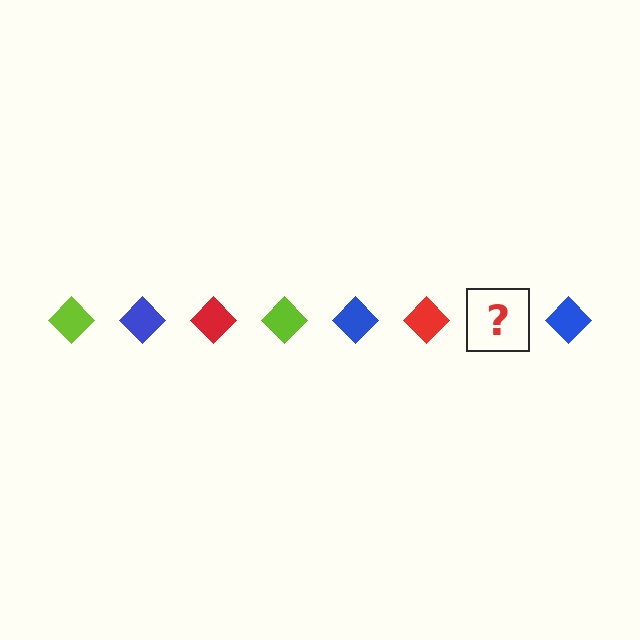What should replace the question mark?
The question mark should be replaced with a lime diamond.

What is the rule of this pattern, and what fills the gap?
The rule is that the pattern cycles through lime, blue, red diamonds. The gap should be filled with a lime diamond.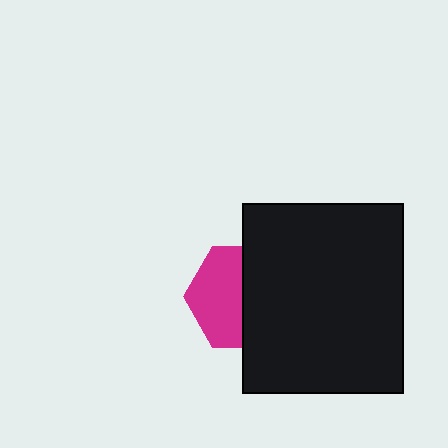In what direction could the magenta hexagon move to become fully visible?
The magenta hexagon could move left. That would shift it out from behind the black rectangle entirely.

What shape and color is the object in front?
The object in front is a black rectangle.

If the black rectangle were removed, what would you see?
You would see the complete magenta hexagon.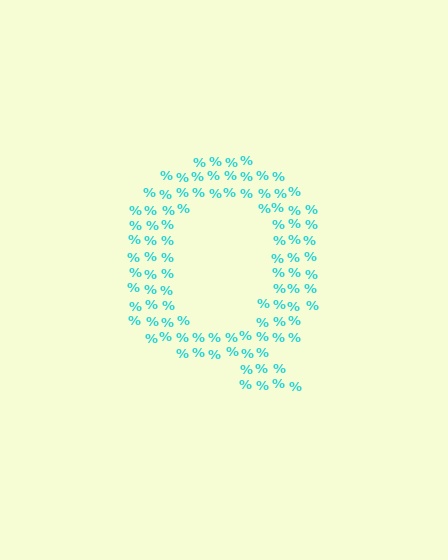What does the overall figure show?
The overall figure shows the letter Q.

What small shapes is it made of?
It is made of small percent signs.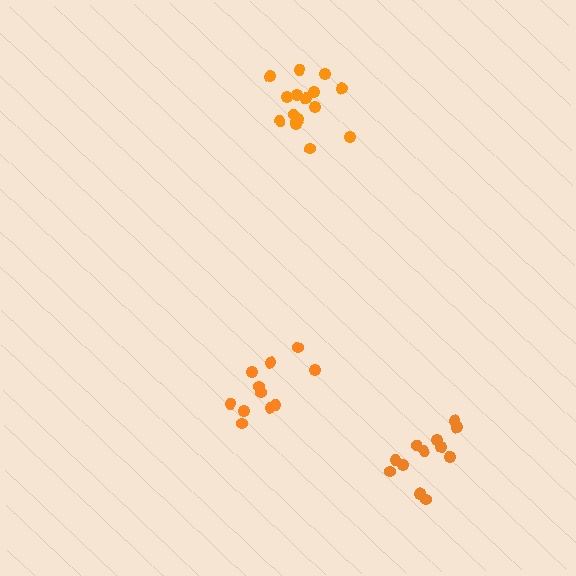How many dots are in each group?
Group 1: 15 dots, Group 2: 12 dots, Group 3: 11 dots (38 total).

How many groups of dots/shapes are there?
There are 3 groups.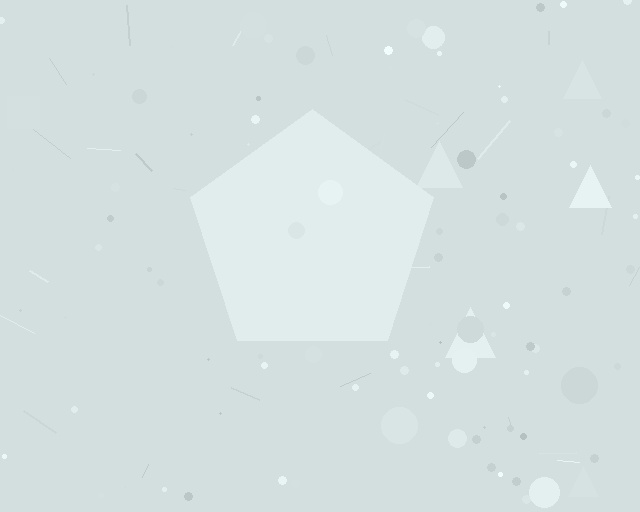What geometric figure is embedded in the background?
A pentagon is embedded in the background.